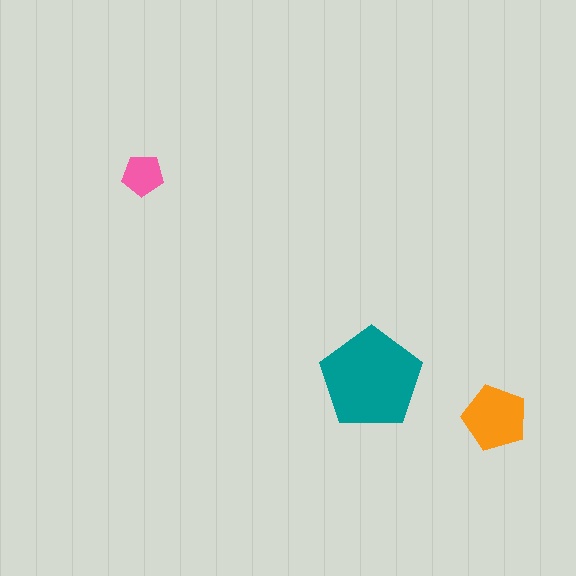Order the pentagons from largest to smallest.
the teal one, the orange one, the pink one.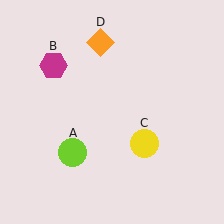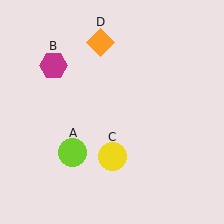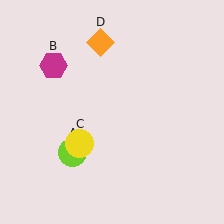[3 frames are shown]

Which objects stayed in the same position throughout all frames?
Lime circle (object A) and magenta hexagon (object B) and orange diamond (object D) remained stationary.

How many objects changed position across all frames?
1 object changed position: yellow circle (object C).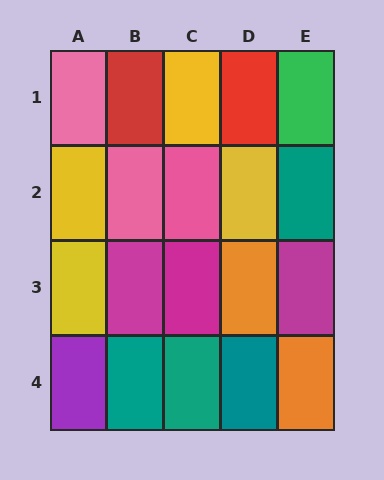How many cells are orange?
2 cells are orange.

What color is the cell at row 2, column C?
Pink.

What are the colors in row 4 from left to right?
Purple, teal, teal, teal, orange.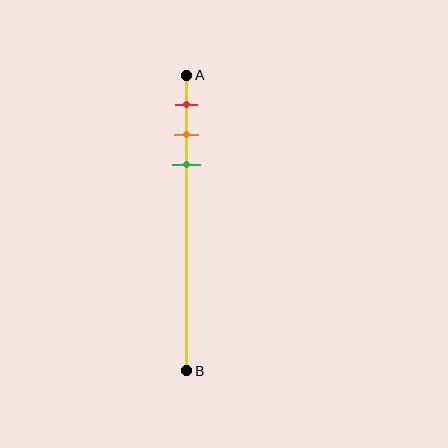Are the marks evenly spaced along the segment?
Yes, the marks are approximately evenly spaced.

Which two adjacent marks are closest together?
The orange and green marks are the closest adjacent pair.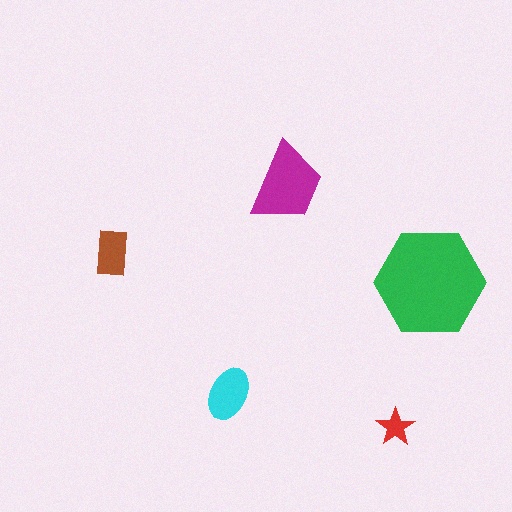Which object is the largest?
The green hexagon.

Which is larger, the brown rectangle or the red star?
The brown rectangle.